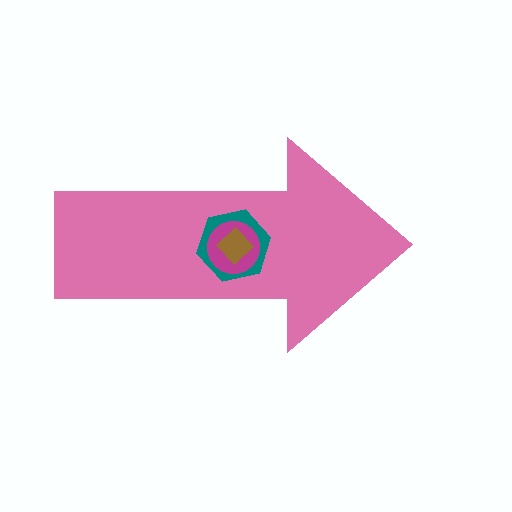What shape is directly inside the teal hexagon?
The magenta circle.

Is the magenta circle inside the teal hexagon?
Yes.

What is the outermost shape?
The pink arrow.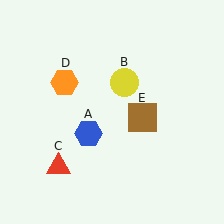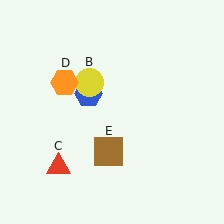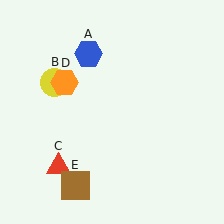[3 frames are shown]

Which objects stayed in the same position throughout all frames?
Red triangle (object C) and orange hexagon (object D) remained stationary.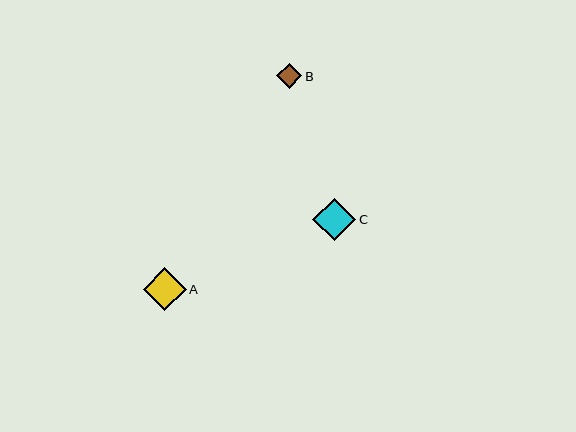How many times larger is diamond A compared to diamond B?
Diamond A is approximately 1.7 times the size of diamond B.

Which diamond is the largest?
Diamond A is the largest with a size of approximately 43 pixels.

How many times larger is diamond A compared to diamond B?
Diamond A is approximately 1.7 times the size of diamond B.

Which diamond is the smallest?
Diamond B is the smallest with a size of approximately 25 pixels.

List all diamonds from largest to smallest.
From largest to smallest: A, C, B.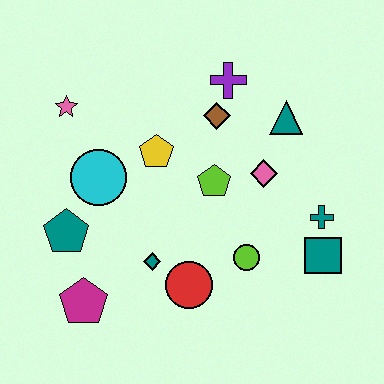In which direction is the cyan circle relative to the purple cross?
The cyan circle is to the left of the purple cross.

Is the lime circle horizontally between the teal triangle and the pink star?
Yes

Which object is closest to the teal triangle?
The pink diamond is closest to the teal triangle.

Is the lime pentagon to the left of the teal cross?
Yes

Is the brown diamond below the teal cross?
No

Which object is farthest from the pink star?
The teal square is farthest from the pink star.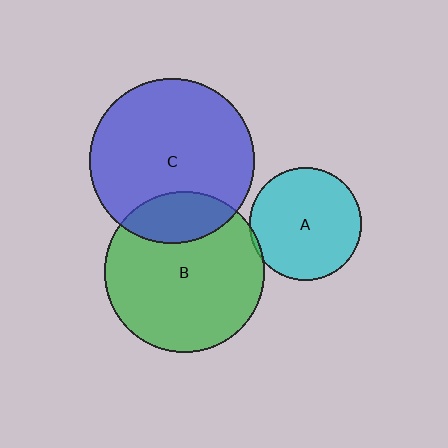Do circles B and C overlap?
Yes.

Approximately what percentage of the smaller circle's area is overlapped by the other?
Approximately 20%.